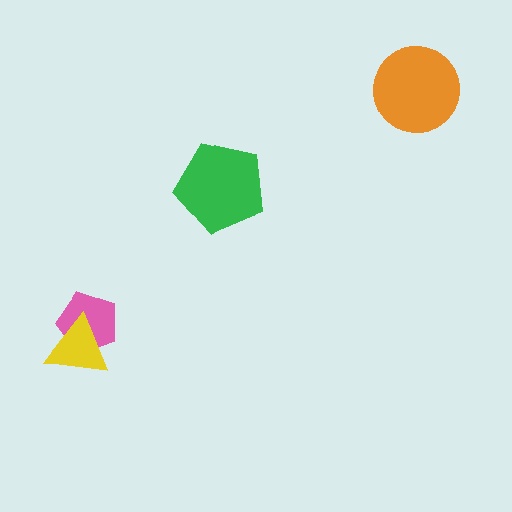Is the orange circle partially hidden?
No, no other shape covers it.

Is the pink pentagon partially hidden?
Yes, it is partially covered by another shape.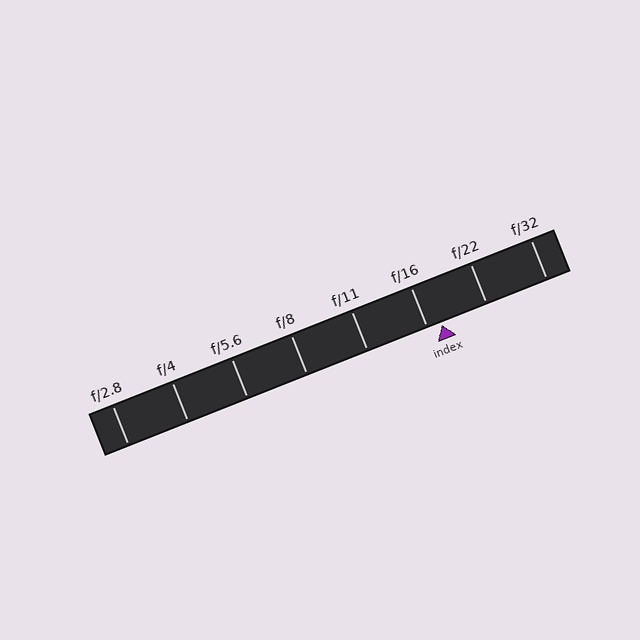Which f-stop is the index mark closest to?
The index mark is closest to f/16.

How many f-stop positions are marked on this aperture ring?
There are 8 f-stop positions marked.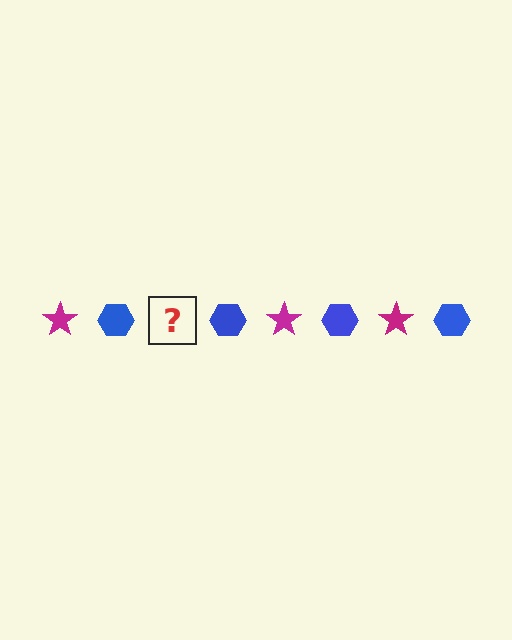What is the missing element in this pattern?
The missing element is a magenta star.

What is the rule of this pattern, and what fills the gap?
The rule is that the pattern alternates between magenta star and blue hexagon. The gap should be filled with a magenta star.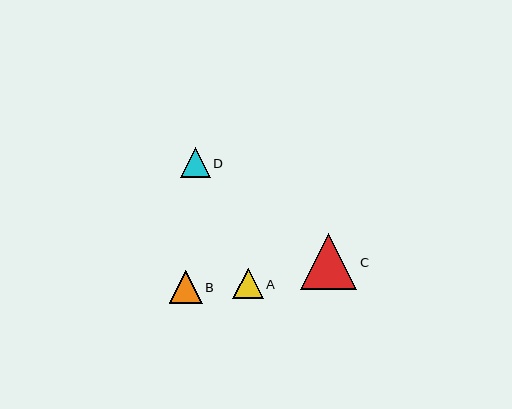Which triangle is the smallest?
Triangle A is the smallest with a size of approximately 30 pixels.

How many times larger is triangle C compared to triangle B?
Triangle C is approximately 1.7 times the size of triangle B.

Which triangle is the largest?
Triangle C is the largest with a size of approximately 56 pixels.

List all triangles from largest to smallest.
From largest to smallest: C, B, D, A.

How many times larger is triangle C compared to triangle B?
Triangle C is approximately 1.7 times the size of triangle B.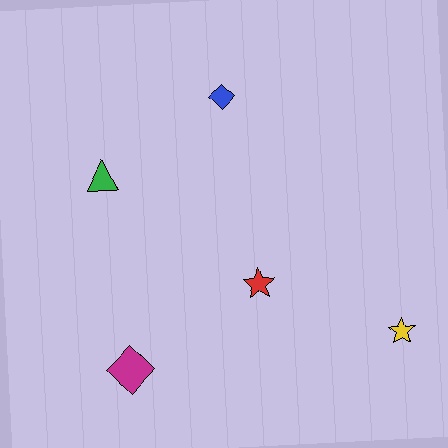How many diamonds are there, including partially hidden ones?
There are 2 diamonds.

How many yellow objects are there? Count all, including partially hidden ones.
There is 1 yellow object.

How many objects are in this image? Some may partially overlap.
There are 5 objects.